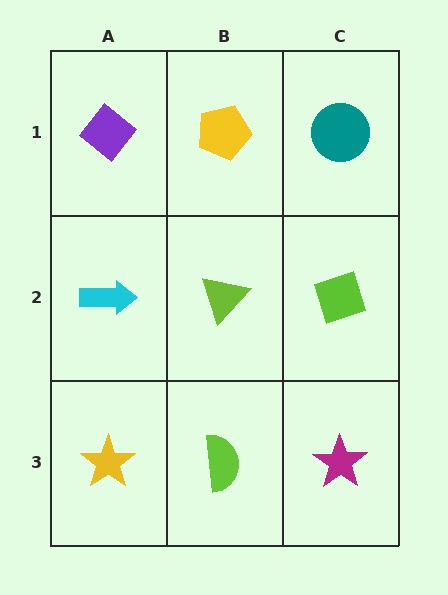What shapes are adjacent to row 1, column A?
A cyan arrow (row 2, column A), a yellow pentagon (row 1, column B).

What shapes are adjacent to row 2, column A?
A purple diamond (row 1, column A), a yellow star (row 3, column A), a lime triangle (row 2, column B).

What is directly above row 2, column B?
A yellow pentagon.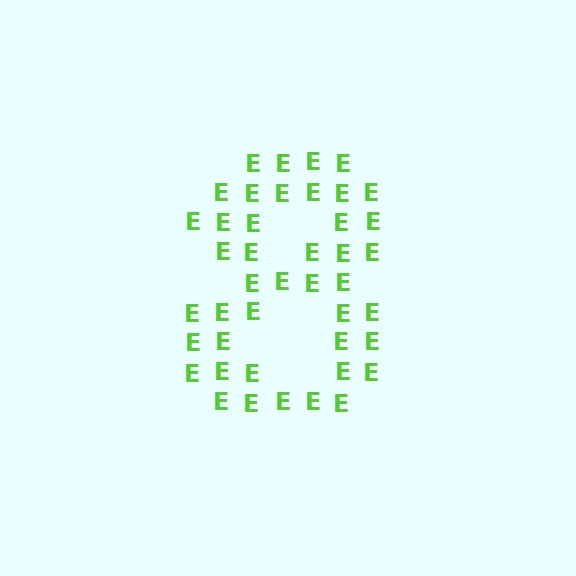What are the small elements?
The small elements are letter E's.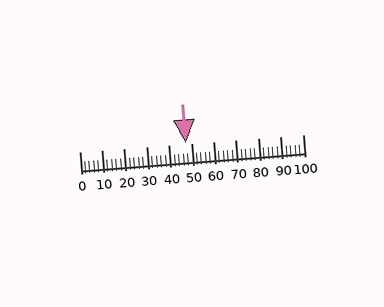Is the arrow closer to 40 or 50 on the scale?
The arrow is closer to 50.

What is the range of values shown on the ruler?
The ruler shows values from 0 to 100.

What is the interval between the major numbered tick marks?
The major tick marks are spaced 10 units apart.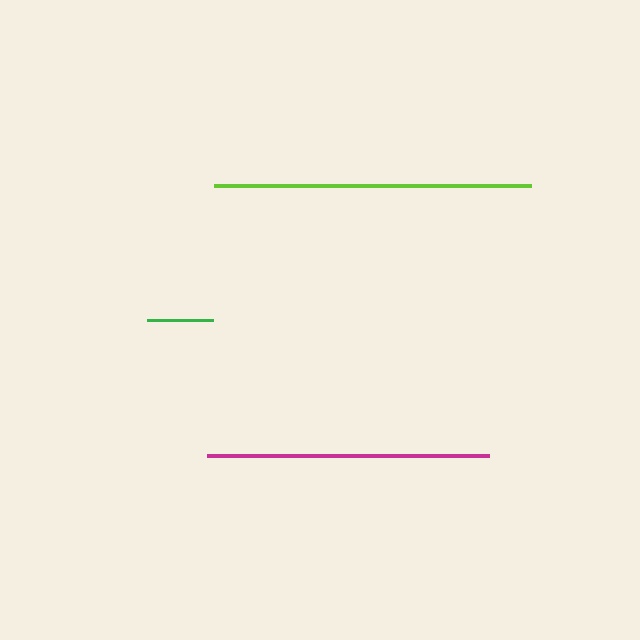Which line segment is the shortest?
The green line is the shortest at approximately 66 pixels.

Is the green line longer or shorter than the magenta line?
The magenta line is longer than the green line.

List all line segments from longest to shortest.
From longest to shortest: lime, magenta, green.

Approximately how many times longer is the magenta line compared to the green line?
The magenta line is approximately 4.3 times the length of the green line.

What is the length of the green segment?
The green segment is approximately 66 pixels long.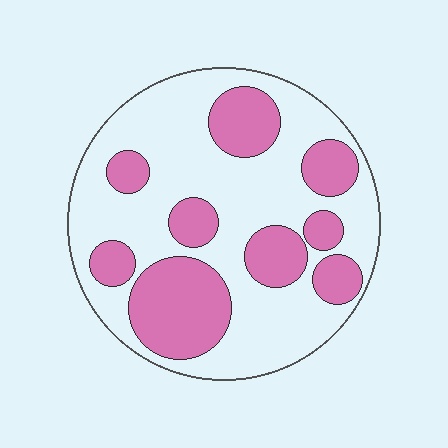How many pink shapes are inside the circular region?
9.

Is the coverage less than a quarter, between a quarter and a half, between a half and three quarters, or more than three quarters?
Between a quarter and a half.